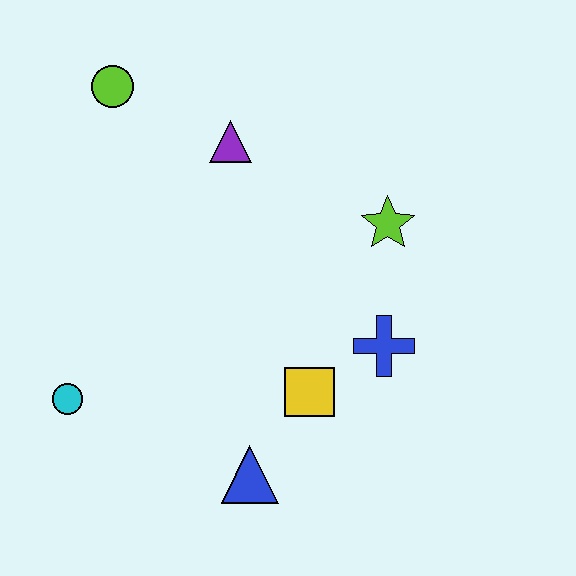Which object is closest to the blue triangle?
The yellow square is closest to the blue triangle.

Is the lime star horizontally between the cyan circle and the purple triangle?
No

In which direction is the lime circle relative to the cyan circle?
The lime circle is above the cyan circle.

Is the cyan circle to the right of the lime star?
No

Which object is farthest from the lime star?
The cyan circle is farthest from the lime star.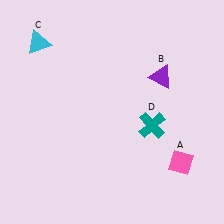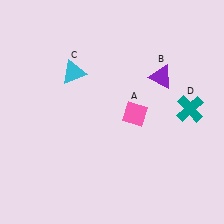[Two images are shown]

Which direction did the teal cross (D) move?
The teal cross (D) moved right.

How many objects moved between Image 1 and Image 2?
3 objects moved between the two images.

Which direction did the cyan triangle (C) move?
The cyan triangle (C) moved right.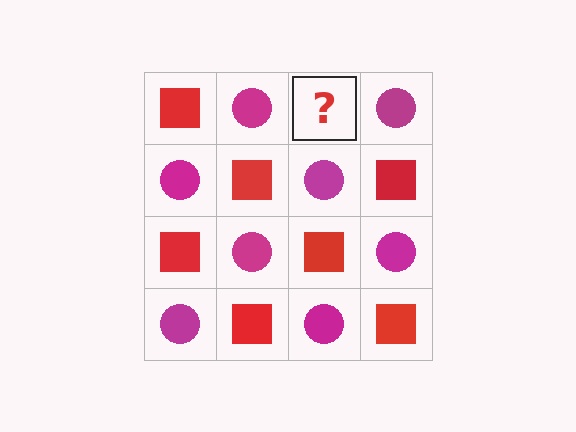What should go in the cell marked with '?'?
The missing cell should contain a red square.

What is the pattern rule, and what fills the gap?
The rule is that it alternates red square and magenta circle in a checkerboard pattern. The gap should be filled with a red square.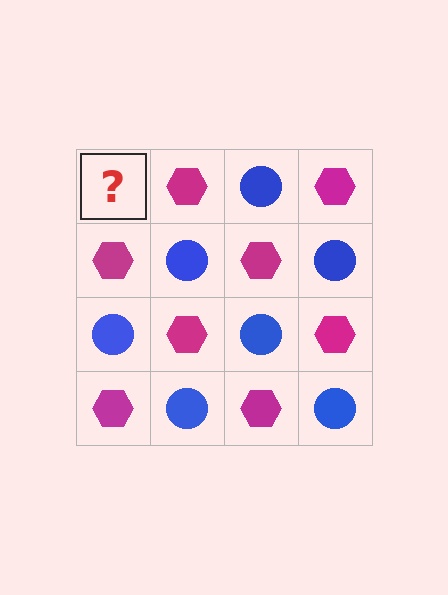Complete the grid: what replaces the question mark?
The question mark should be replaced with a blue circle.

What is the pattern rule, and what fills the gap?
The rule is that it alternates blue circle and magenta hexagon in a checkerboard pattern. The gap should be filled with a blue circle.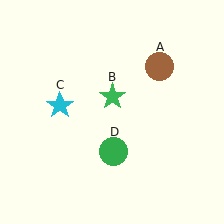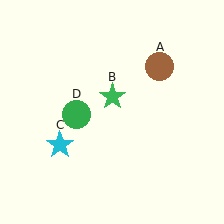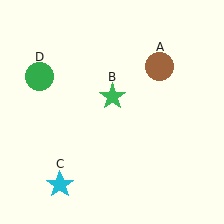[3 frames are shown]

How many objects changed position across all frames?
2 objects changed position: cyan star (object C), green circle (object D).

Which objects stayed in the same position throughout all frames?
Brown circle (object A) and green star (object B) remained stationary.